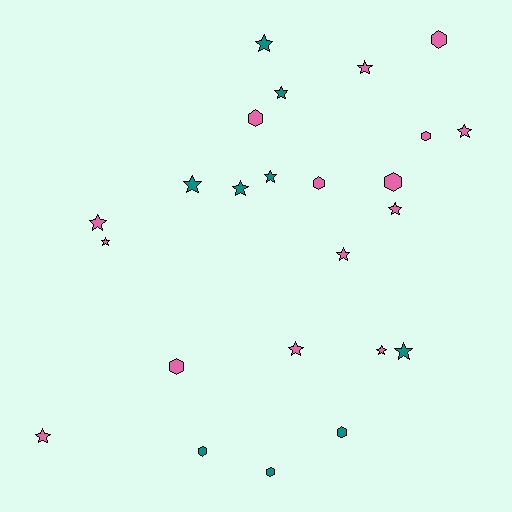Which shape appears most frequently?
Star, with 15 objects.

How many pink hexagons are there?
There are 6 pink hexagons.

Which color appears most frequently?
Pink, with 15 objects.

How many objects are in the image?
There are 24 objects.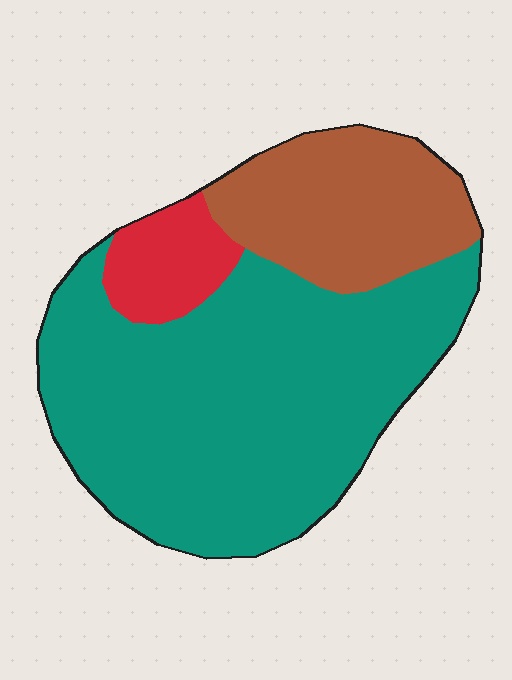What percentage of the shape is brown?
Brown takes up less than a quarter of the shape.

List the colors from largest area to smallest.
From largest to smallest: teal, brown, red.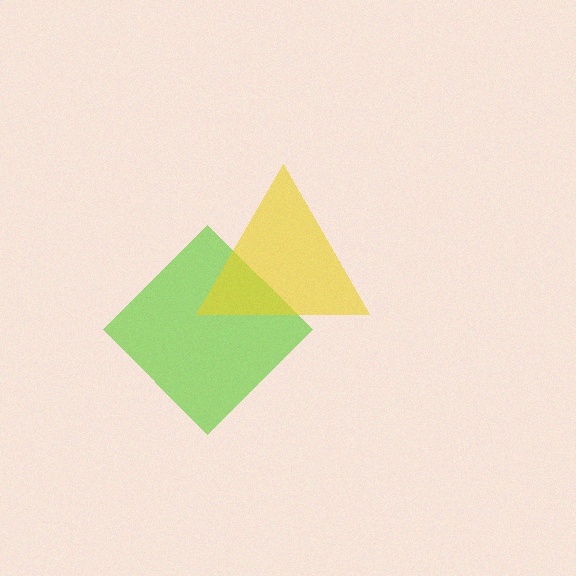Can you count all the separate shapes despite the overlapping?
Yes, there are 2 separate shapes.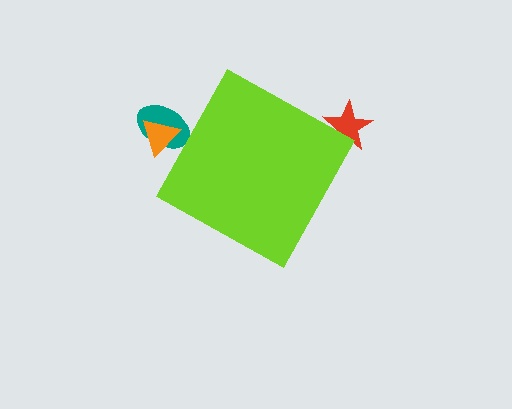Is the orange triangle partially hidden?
Yes, the orange triangle is partially hidden behind the lime diamond.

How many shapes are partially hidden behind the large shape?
3 shapes are partially hidden.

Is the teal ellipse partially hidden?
Yes, the teal ellipse is partially hidden behind the lime diamond.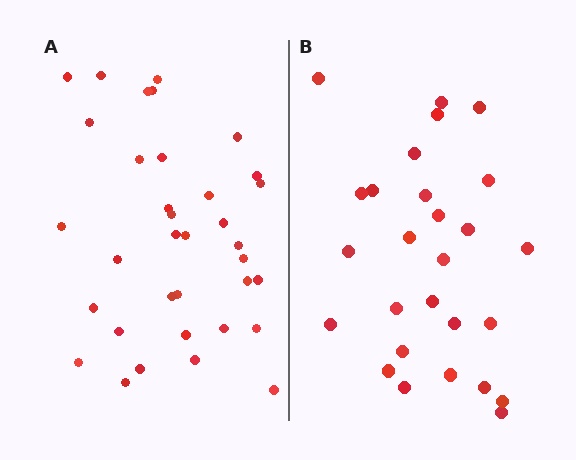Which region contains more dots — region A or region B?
Region A (the left region) has more dots.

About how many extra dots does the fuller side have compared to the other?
Region A has roughly 8 or so more dots than region B.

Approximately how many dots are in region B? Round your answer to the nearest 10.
About 30 dots. (The exact count is 27, which rounds to 30.)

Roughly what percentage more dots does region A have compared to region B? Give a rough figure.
About 30% more.